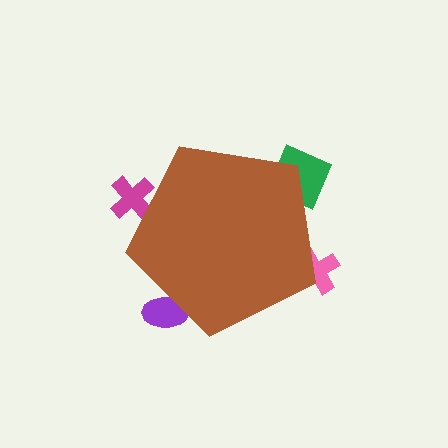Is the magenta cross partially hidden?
Yes, the magenta cross is partially hidden behind the brown pentagon.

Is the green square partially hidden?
Yes, the green square is partially hidden behind the brown pentagon.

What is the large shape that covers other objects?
A brown pentagon.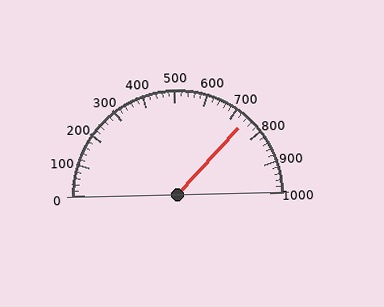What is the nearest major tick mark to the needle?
The nearest major tick mark is 700.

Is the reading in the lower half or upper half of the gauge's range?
The reading is in the upper half of the range (0 to 1000).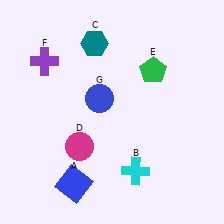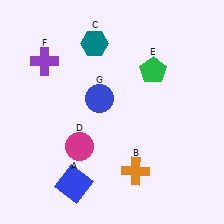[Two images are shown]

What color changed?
The cross (B) changed from cyan in Image 1 to orange in Image 2.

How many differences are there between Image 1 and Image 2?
There is 1 difference between the two images.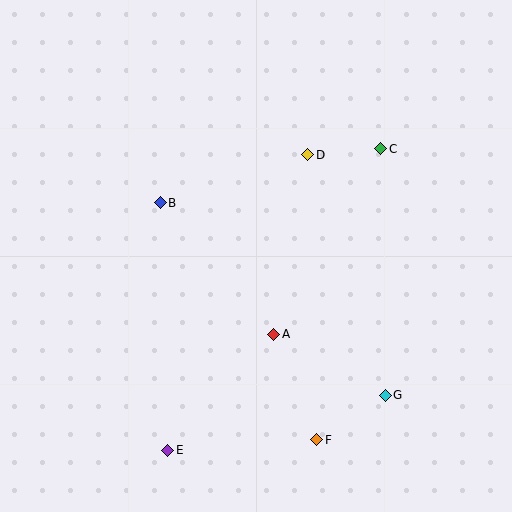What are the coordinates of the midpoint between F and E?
The midpoint between F and E is at (242, 445).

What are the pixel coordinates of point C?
Point C is at (381, 149).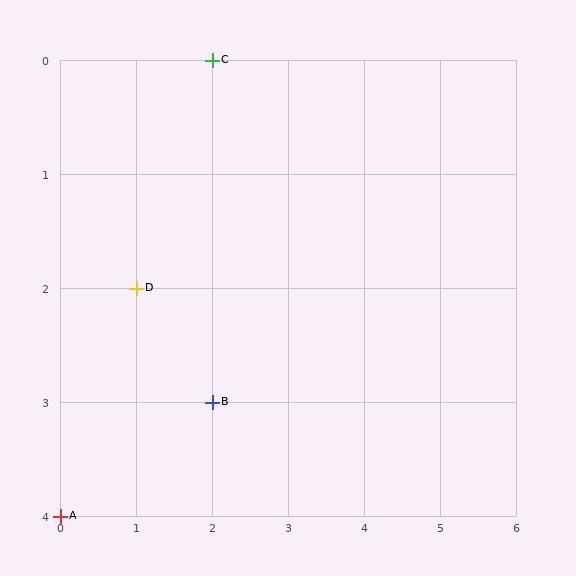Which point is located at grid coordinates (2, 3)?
Point B is at (2, 3).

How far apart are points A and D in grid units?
Points A and D are 1 column and 2 rows apart (about 2.2 grid units diagonally).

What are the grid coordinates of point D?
Point D is at grid coordinates (1, 2).